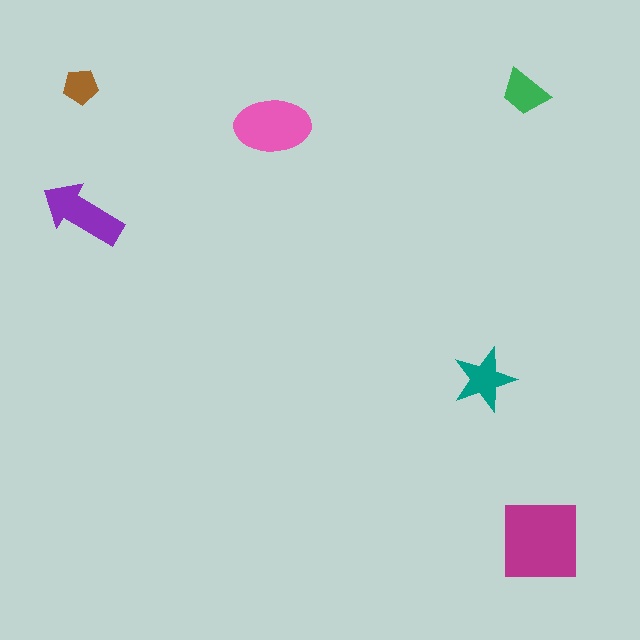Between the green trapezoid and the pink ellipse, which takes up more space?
The pink ellipse.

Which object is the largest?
The magenta square.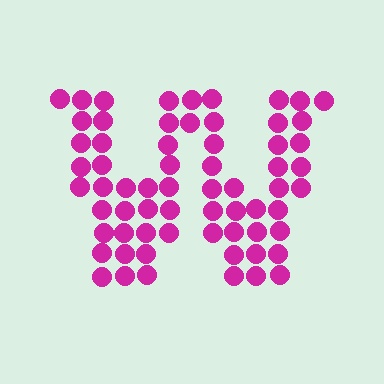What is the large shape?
The large shape is the letter W.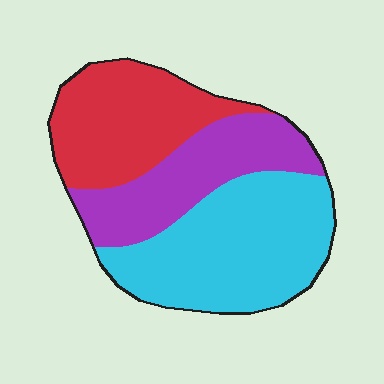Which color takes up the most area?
Cyan, at roughly 45%.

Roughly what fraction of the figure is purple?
Purple takes up between a sixth and a third of the figure.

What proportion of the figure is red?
Red covers 30% of the figure.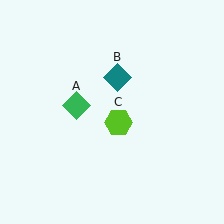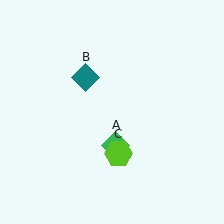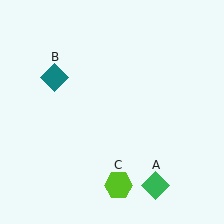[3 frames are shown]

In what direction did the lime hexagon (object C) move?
The lime hexagon (object C) moved down.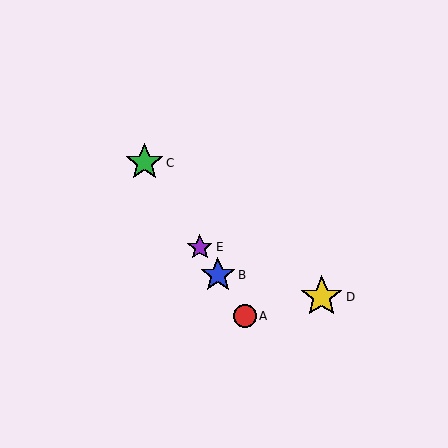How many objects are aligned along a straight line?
4 objects (A, B, C, E) are aligned along a straight line.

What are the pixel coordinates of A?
Object A is at (245, 316).